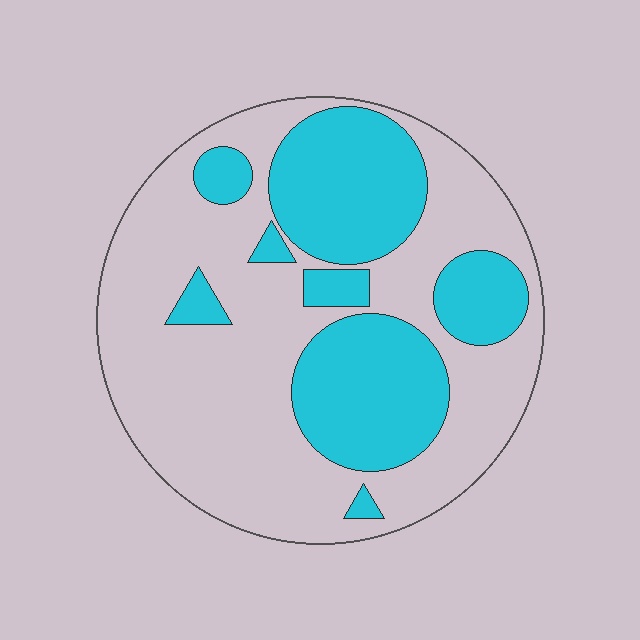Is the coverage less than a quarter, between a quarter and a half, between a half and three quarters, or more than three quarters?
Between a quarter and a half.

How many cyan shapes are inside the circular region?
8.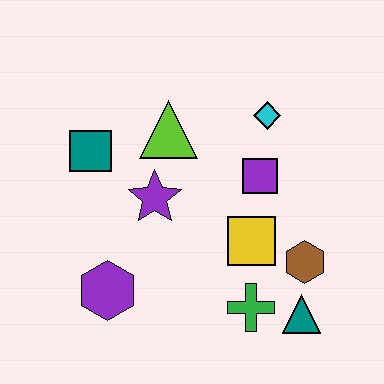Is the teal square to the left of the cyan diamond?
Yes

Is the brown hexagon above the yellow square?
No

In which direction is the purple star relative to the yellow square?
The purple star is to the left of the yellow square.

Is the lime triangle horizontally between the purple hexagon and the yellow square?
Yes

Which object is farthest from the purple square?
The purple hexagon is farthest from the purple square.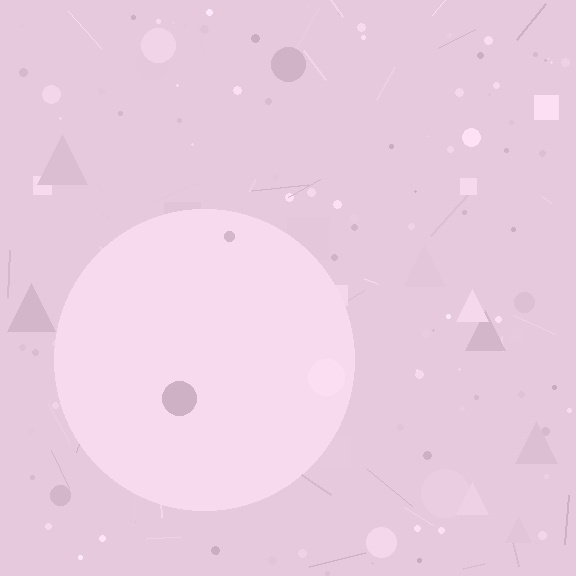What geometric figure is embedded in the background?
A circle is embedded in the background.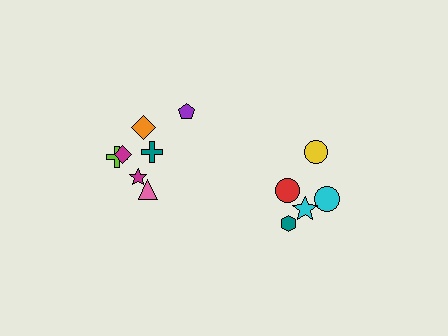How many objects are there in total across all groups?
There are 12 objects.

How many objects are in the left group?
There are 7 objects.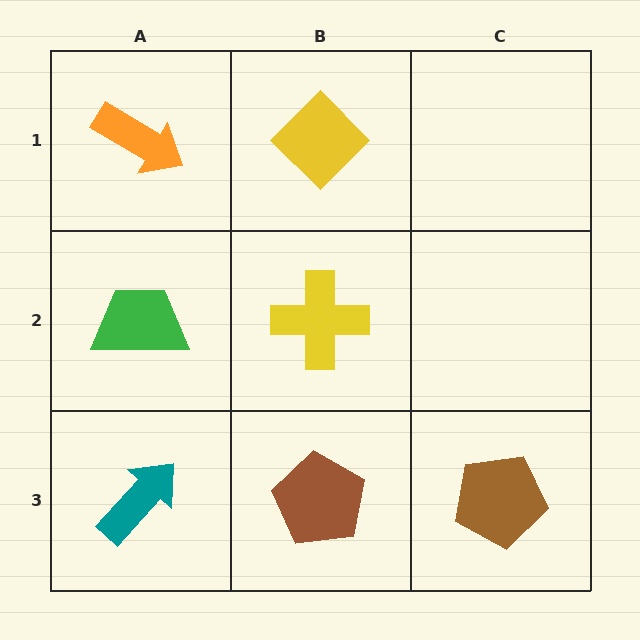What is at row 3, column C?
A brown pentagon.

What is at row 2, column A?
A green trapezoid.